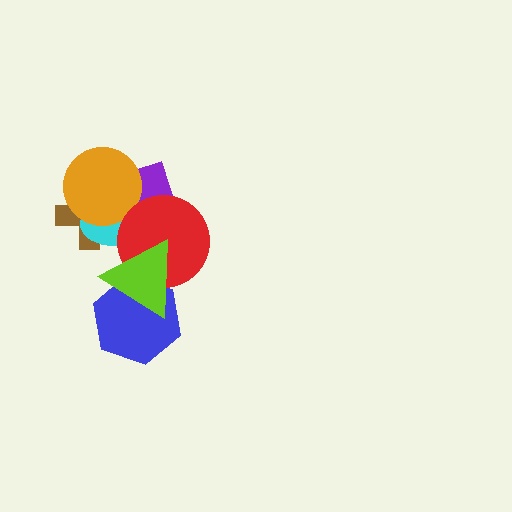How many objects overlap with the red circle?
4 objects overlap with the red circle.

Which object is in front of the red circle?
The lime triangle is in front of the red circle.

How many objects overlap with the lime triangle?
3 objects overlap with the lime triangle.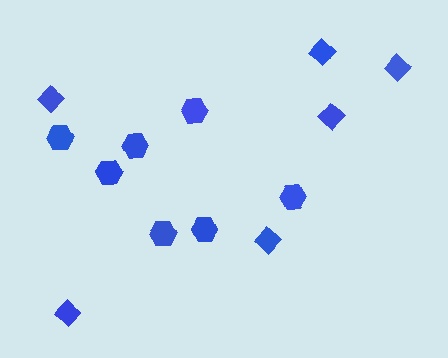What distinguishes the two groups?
There are 2 groups: one group of diamonds (6) and one group of hexagons (7).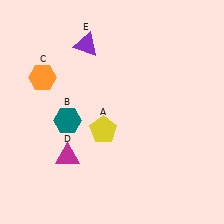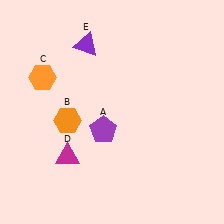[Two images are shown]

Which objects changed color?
A changed from yellow to purple. B changed from teal to orange.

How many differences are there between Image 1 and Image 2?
There are 2 differences between the two images.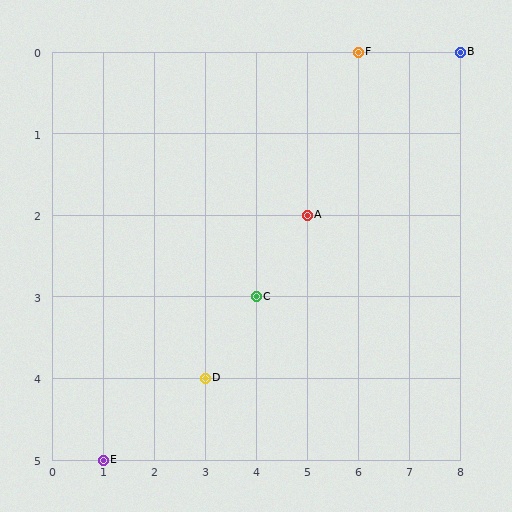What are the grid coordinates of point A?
Point A is at grid coordinates (5, 2).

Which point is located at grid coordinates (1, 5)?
Point E is at (1, 5).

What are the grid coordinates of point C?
Point C is at grid coordinates (4, 3).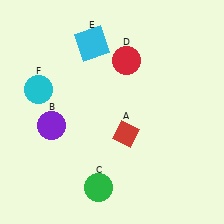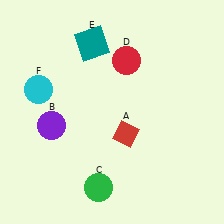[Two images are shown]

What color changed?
The square (E) changed from cyan in Image 1 to teal in Image 2.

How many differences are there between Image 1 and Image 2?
There is 1 difference between the two images.